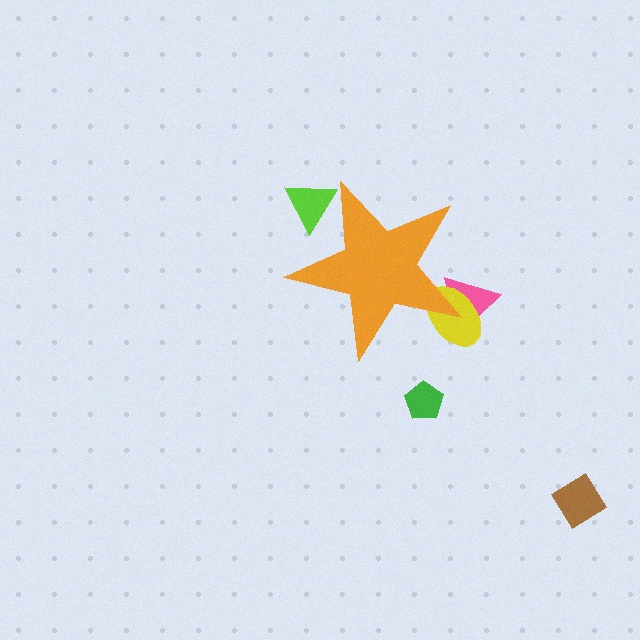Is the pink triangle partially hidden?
Yes, the pink triangle is partially hidden behind the orange star.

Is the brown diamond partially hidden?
No, the brown diamond is fully visible.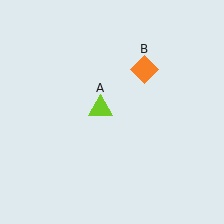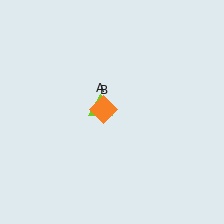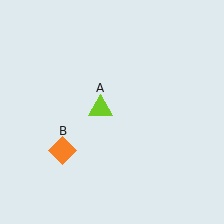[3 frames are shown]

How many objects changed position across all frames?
1 object changed position: orange diamond (object B).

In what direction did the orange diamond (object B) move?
The orange diamond (object B) moved down and to the left.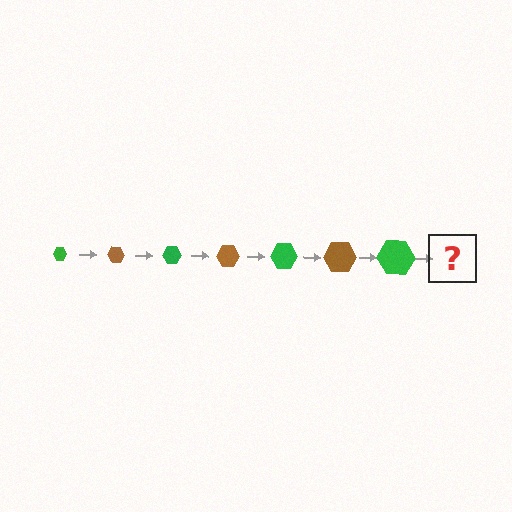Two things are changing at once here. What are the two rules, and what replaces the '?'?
The two rules are that the hexagon grows larger each step and the color cycles through green and brown. The '?' should be a brown hexagon, larger than the previous one.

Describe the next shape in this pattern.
It should be a brown hexagon, larger than the previous one.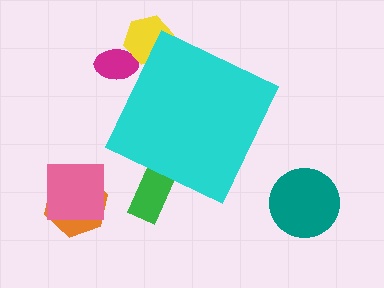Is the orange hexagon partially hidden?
No, the orange hexagon is fully visible.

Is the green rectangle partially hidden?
Yes, the green rectangle is partially hidden behind the cyan diamond.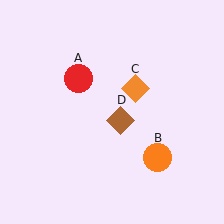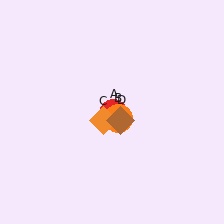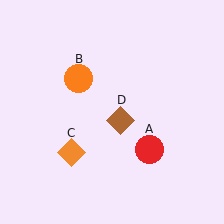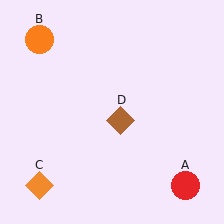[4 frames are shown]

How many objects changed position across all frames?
3 objects changed position: red circle (object A), orange circle (object B), orange diamond (object C).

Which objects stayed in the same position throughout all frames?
Brown diamond (object D) remained stationary.